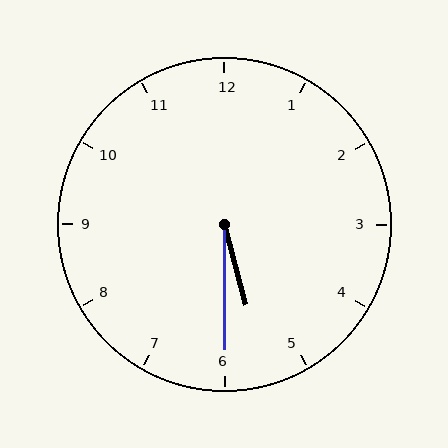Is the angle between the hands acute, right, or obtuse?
It is acute.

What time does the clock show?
5:30.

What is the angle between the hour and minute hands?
Approximately 15 degrees.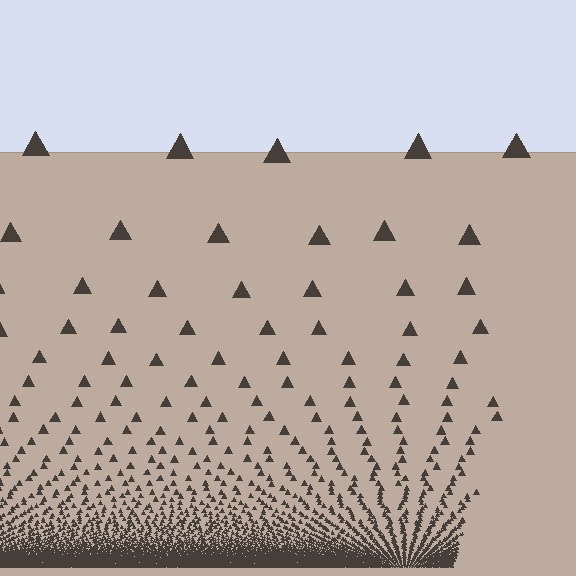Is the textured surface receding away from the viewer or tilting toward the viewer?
The surface appears to tilt toward the viewer. Texture elements get larger and sparser toward the top.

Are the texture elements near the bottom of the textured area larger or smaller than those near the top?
Smaller. The gradient is inverted — elements near the bottom are smaller and denser.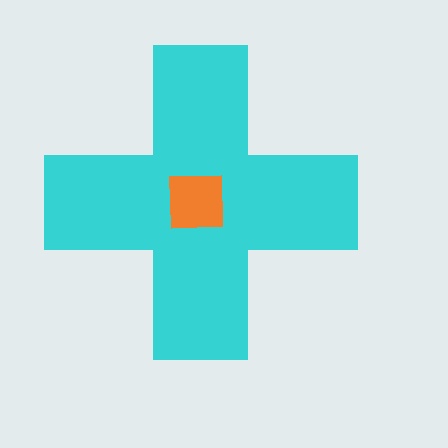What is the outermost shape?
The cyan cross.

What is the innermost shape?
The orange square.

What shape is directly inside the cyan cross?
The orange square.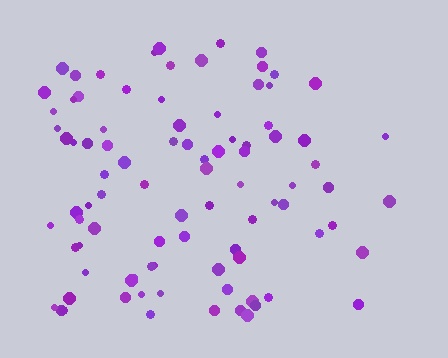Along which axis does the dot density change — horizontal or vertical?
Horizontal.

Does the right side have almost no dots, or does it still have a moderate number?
Still a moderate number, just noticeably fewer than the left.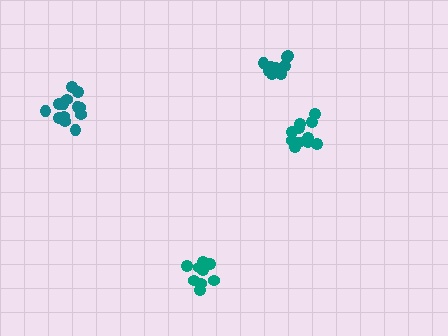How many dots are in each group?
Group 1: 13 dots, Group 2: 9 dots, Group 3: 13 dots, Group 4: 10 dots (45 total).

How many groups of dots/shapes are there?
There are 4 groups.